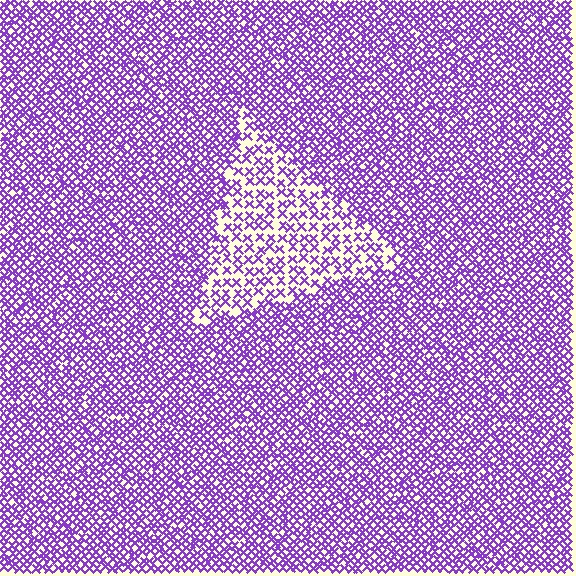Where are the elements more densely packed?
The elements are more densely packed outside the triangle boundary.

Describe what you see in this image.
The image contains small purple elements arranged at two different densities. A triangle-shaped region is visible where the elements are less densely packed than the surrounding area.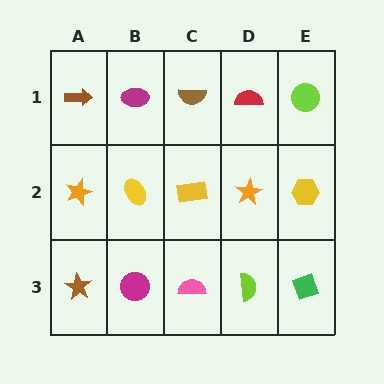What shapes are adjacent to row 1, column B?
A yellow ellipse (row 2, column B), a brown arrow (row 1, column A), a brown semicircle (row 1, column C).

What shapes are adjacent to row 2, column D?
A red semicircle (row 1, column D), a lime semicircle (row 3, column D), a yellow rectangle (row 2, column C), a yellow hexagon (row 2, column E).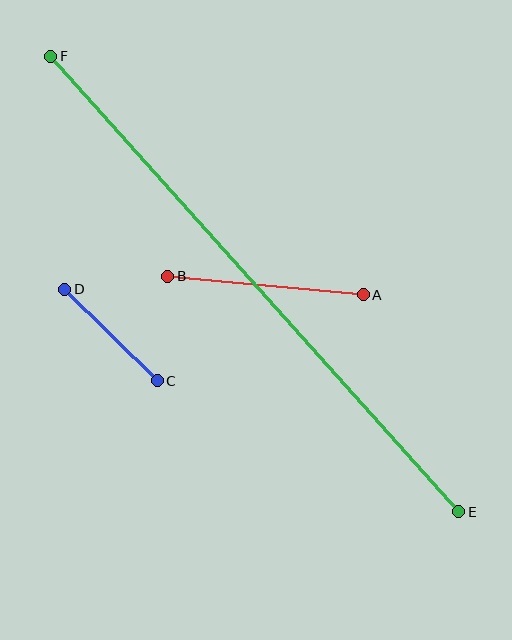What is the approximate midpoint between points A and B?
The midpoint is at approximately (266, 285) pixels.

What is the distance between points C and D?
The distance is approximately 130 pixels.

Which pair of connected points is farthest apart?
Points E and F are farthest apart.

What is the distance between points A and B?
The distance is approximately 196 pixels.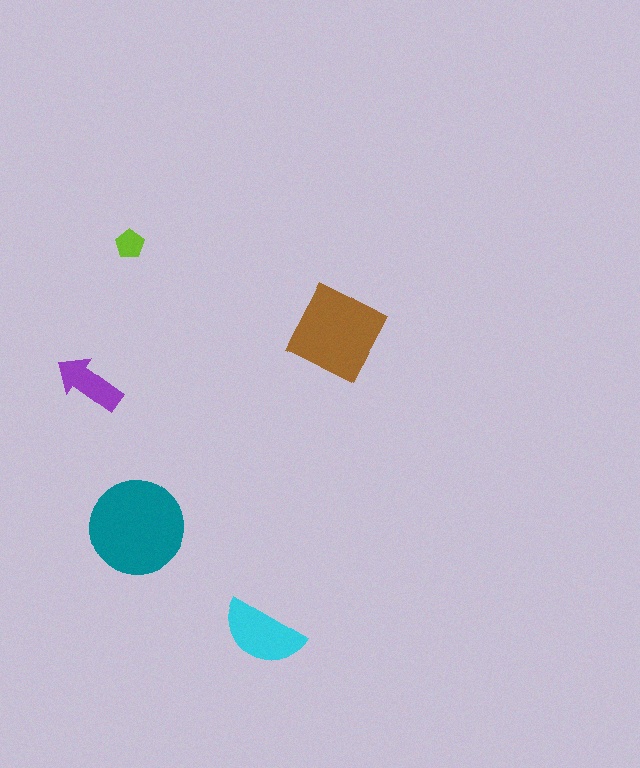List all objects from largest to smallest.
The teal circle, the brown diamond, the cyan semicircle, the purple arrow, the lime pentagon.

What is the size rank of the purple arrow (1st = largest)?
4th.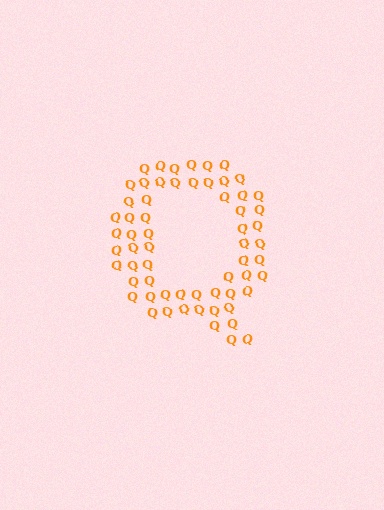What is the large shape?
The large shape is the letter Q.